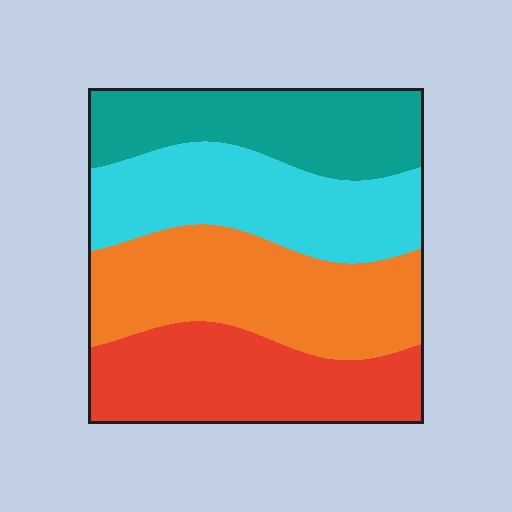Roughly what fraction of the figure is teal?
Teal takes up less than a quarter of the figure.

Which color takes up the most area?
Orange, at roughly 30%.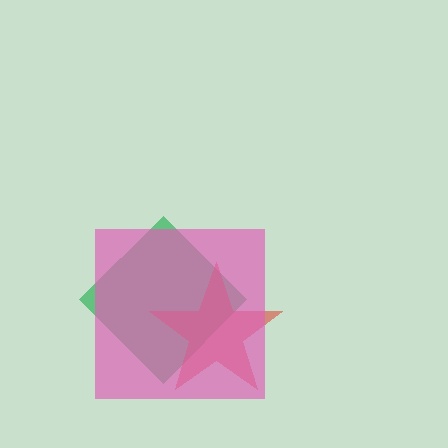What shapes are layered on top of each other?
The layered shapes are: a green diamond, a red star, a pink square.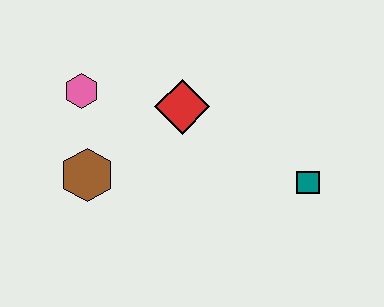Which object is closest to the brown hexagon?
The pink hexagon is closest to the brown hexagon.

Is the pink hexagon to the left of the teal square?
Yes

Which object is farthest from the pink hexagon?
The teal square is farthest from the pink hexagon.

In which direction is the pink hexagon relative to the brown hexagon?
The pink hexagon is above the brown hexagon.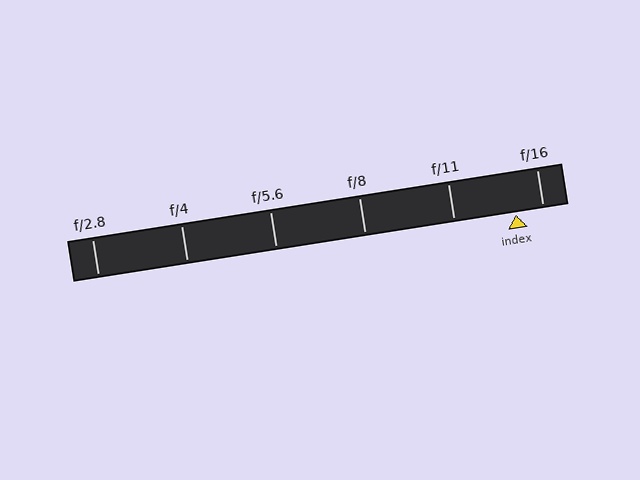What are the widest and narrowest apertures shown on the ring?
The widest aperture shown is f/2.8 and the narrowest is f/16.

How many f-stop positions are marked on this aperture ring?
There are 6 f-stop positions marked.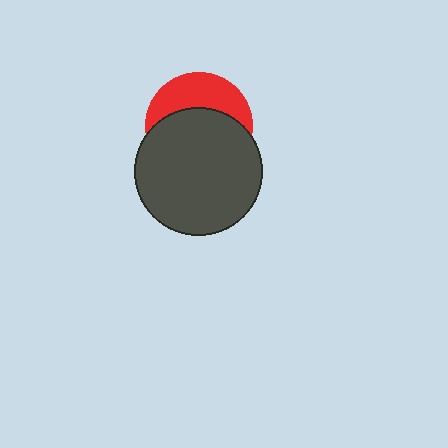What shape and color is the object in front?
The object in front is a dark gray circle.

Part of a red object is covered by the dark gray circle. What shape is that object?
It is a circle.